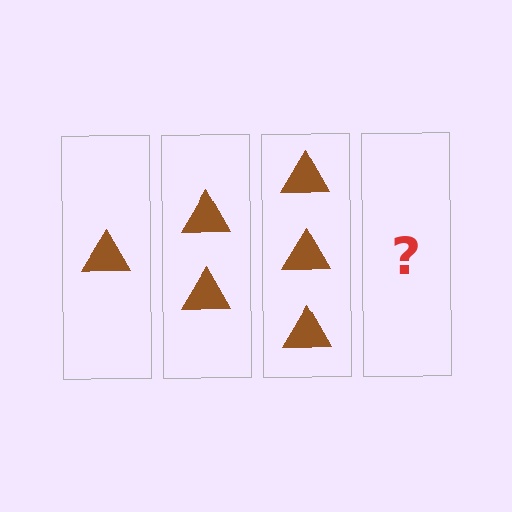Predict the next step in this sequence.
The next step is 4 triangles.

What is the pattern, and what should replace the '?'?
The pattern is that each step adds one more triangle. The '?' should be 4 triangles.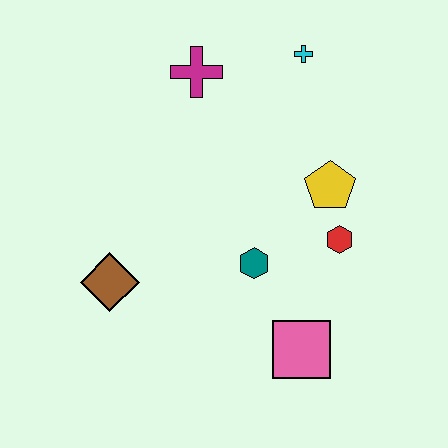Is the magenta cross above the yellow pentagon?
Yes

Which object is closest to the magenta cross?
The cyan cross is closest to the magenta cross.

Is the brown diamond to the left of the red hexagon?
Yes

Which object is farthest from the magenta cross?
The pink square is farthest from the magenta cross.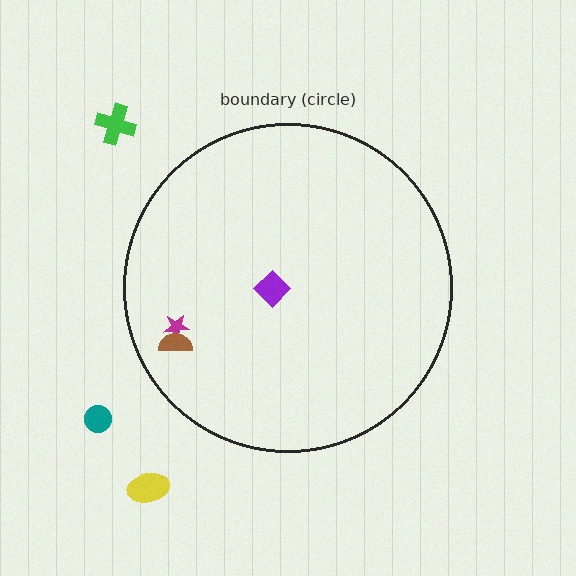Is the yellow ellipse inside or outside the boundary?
Outside.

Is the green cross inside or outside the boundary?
Outside.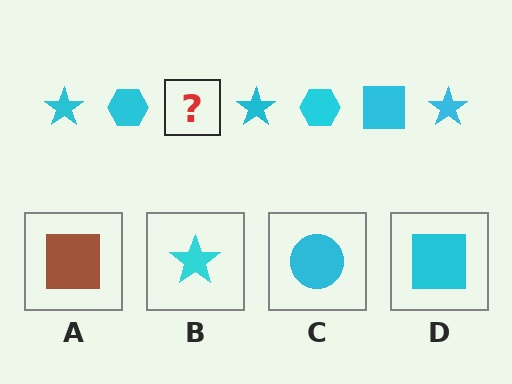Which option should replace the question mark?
Option D.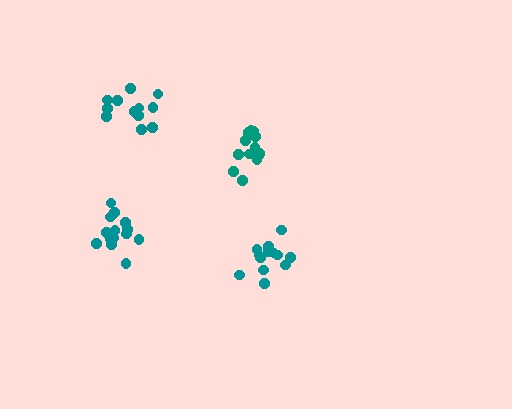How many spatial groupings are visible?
There are 4 spatial groupings.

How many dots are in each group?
Group 1: 13 dots, Group 2: 14 dots, Group 3: 14 dots, Group 4: 12 dots (53 total).